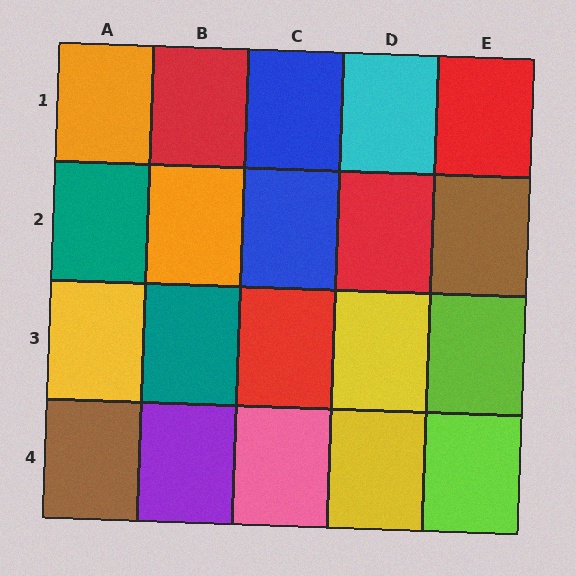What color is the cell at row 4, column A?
Brown.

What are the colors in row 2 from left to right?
Teal, orange, blue, red, brown.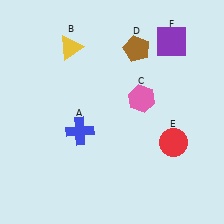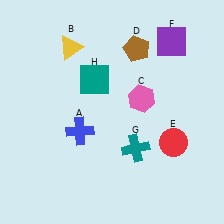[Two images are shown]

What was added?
A teal cross (G), a teal square (H) were added in Image 2.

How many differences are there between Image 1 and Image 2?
There are 2 differences between the two images.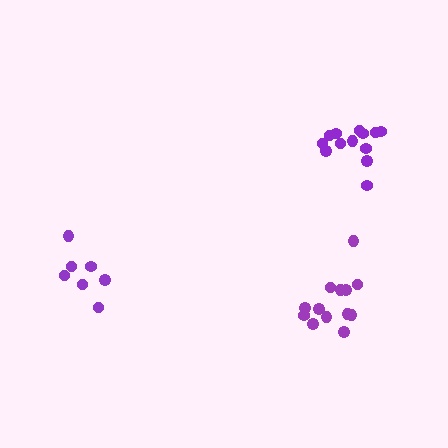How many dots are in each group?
Group 1: 7 dots, Group 2: 13 dots, Group 3: 13 dots (33 total).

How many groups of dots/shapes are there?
There are 3 groups.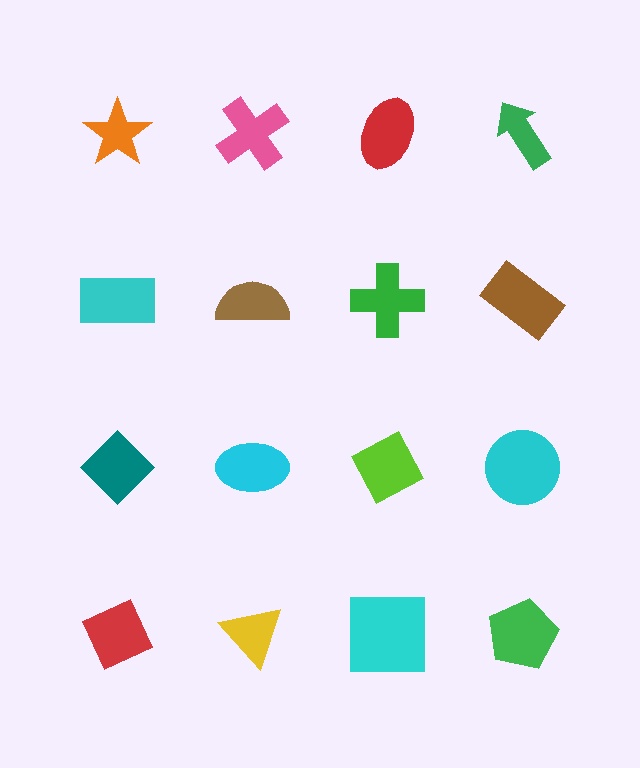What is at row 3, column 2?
A cyan ellipse.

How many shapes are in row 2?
4 shapes.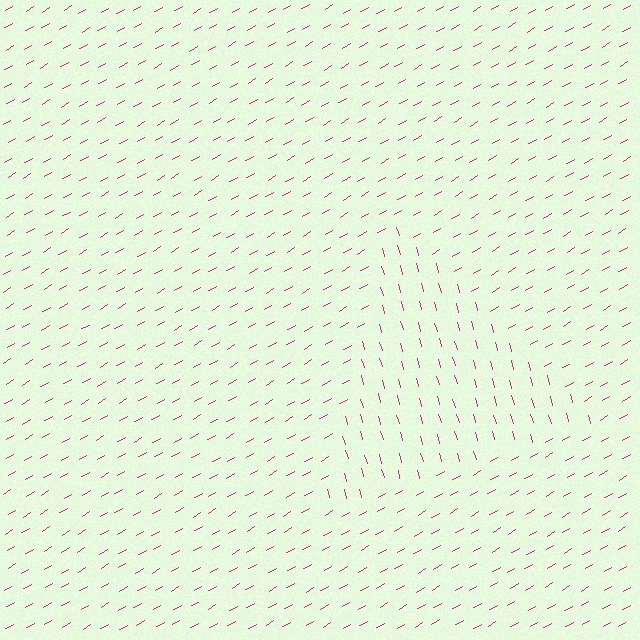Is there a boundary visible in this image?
Yes, there is a texture boundary formed by a change in line orientation.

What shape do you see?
I see a triangle.